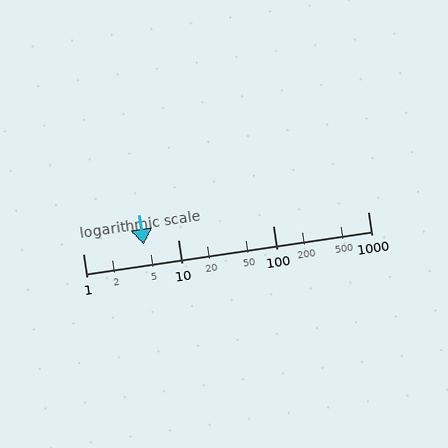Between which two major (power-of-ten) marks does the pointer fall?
The pointer is between 1 and 10.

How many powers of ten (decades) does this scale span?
The scale spans 3 decades, from 1 to 1000.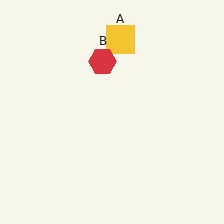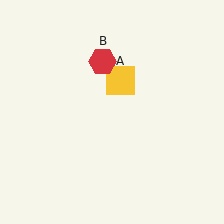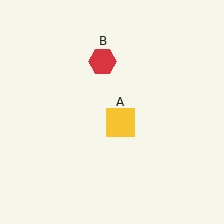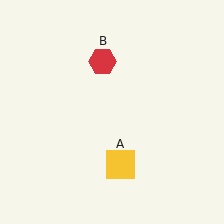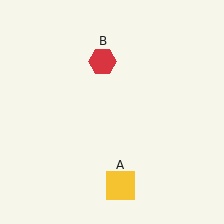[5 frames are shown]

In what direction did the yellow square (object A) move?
The yellow square (object A) moved down.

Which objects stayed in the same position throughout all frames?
Red hexagon (object B) remained stationary.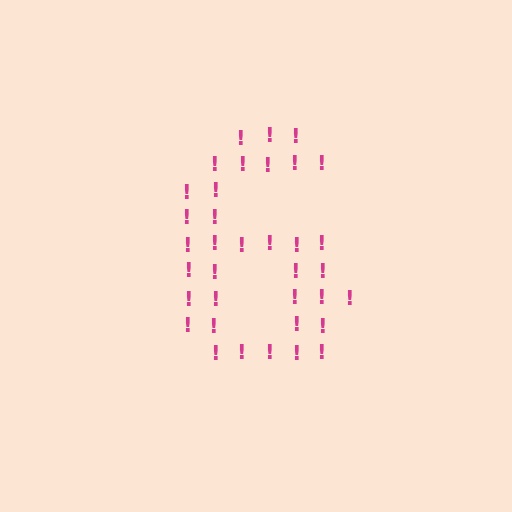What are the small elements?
The small elements are exclamation marks.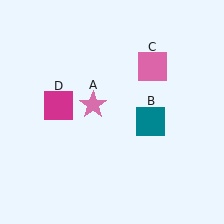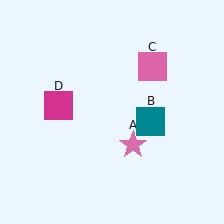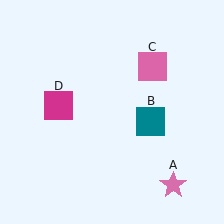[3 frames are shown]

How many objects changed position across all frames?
1 object changed position: pink star (object A).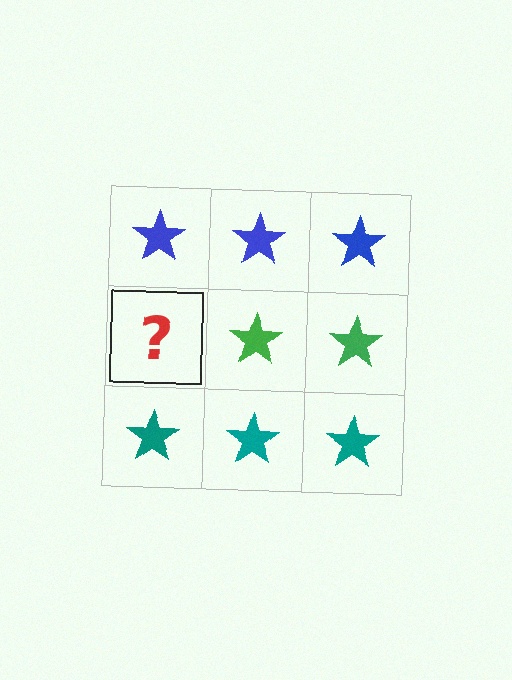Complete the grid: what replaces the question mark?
The question mark should be replaced with a green star.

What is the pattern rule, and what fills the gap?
The rule is that each row has a consistent color. The gap should be filled with a green star.